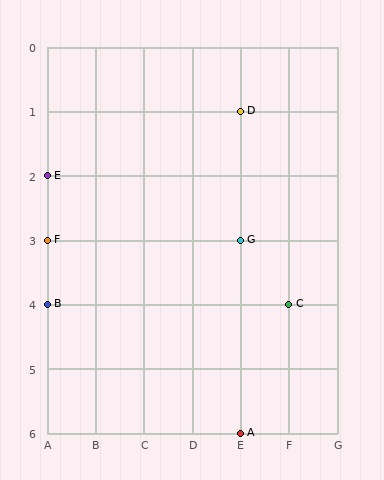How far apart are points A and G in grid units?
Points A and G are 3 rows apart.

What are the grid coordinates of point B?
Point B is at grid coordinates (A, 4).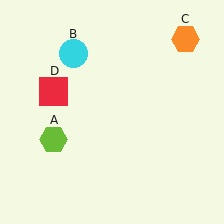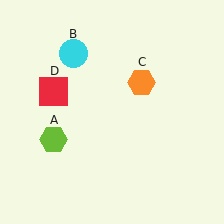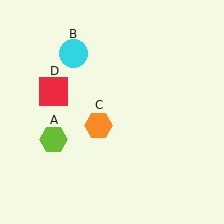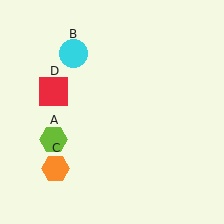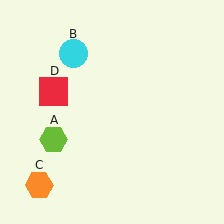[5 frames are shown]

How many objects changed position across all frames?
1 object changed position: orange hexagon (object C).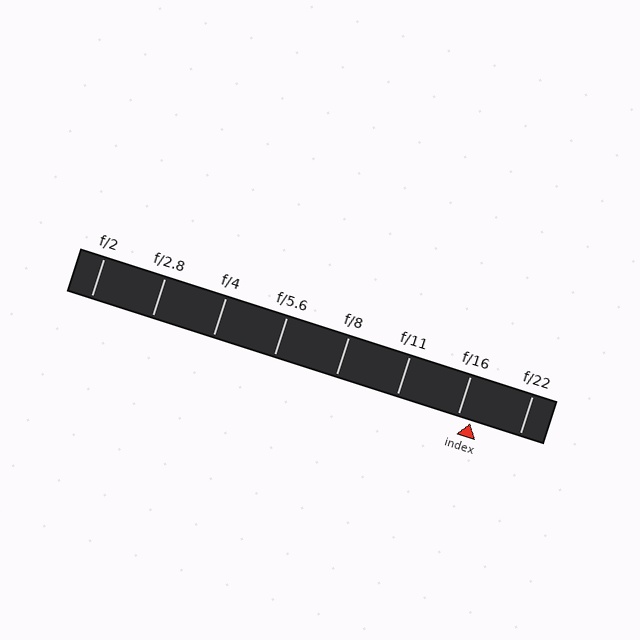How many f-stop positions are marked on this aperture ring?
There are 8 f-stop positions marked.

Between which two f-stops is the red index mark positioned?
The index mark is between f/16 and f/22.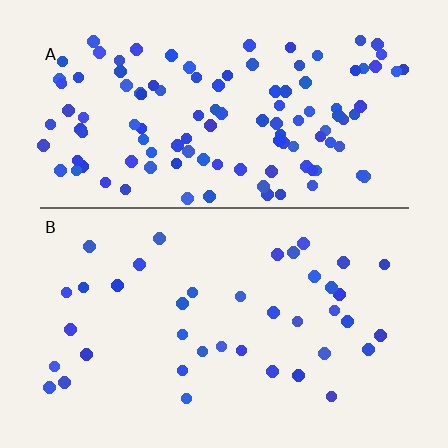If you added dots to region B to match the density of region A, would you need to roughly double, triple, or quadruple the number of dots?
Approximately triple.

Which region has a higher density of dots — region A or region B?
A (the top).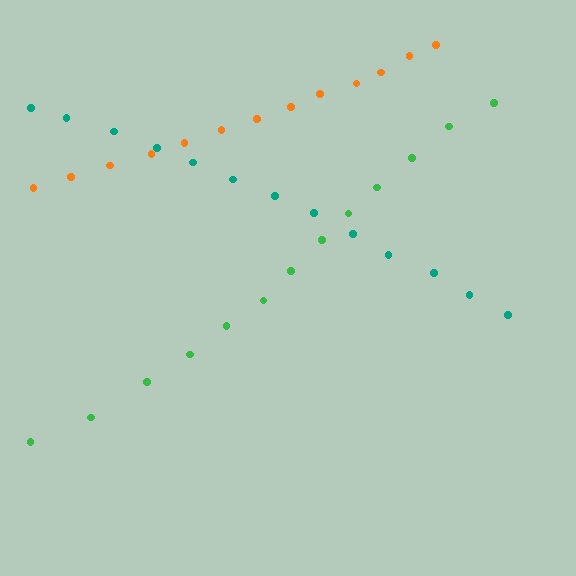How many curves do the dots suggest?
There are 3 distinct paths.